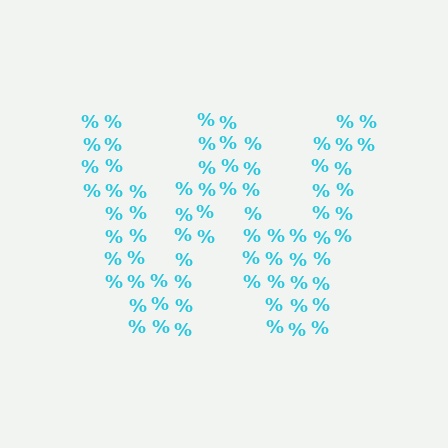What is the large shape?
The large shape is the letter W.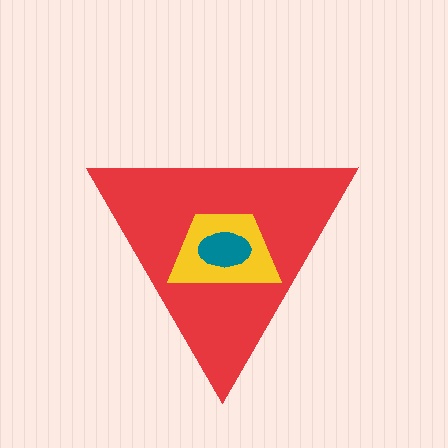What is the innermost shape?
The teal ellipse.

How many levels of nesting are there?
3.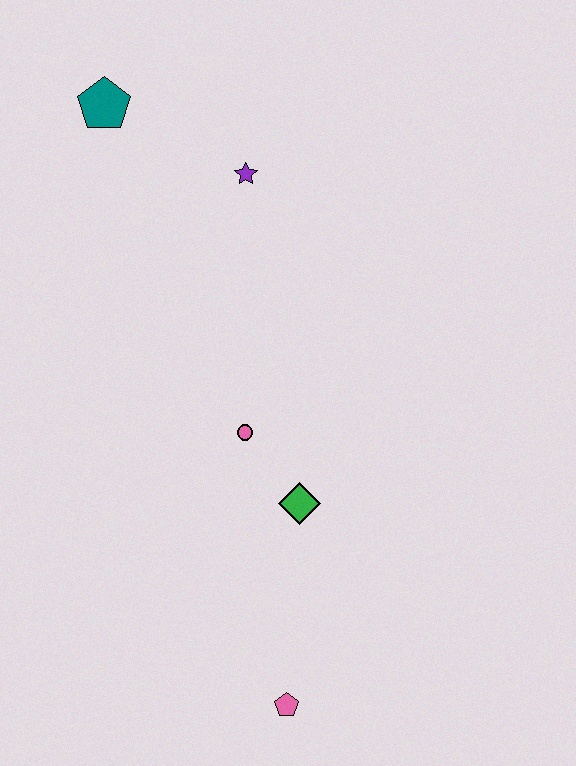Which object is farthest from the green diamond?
The teal pentagon is farthest from the green diamond.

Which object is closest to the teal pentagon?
The purple star is closest to the teal pentagon.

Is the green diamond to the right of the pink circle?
Yes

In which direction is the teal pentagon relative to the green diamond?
The teal pentagon is above the green diamond.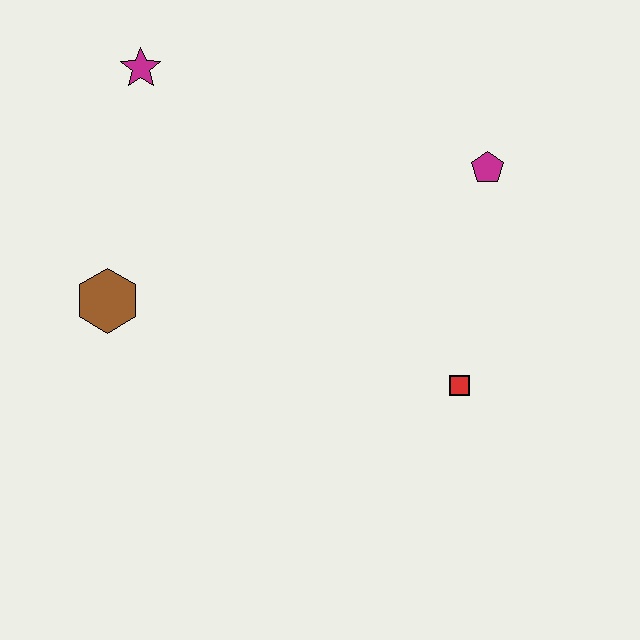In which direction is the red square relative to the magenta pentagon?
The red square is below the magenta pentagon.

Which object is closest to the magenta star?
The brown hexagon is closest to the magenta star.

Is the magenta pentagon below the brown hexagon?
No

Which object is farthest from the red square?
The magenta star is farthest from the red square.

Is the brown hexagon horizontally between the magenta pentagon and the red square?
No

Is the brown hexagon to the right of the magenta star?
No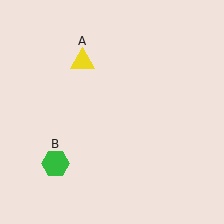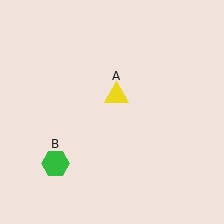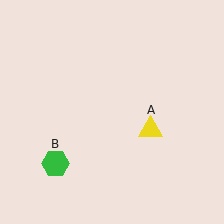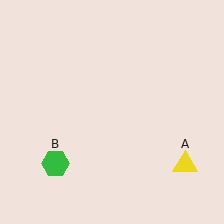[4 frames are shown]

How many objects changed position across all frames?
1 object changed position: yellow triangle (object A).